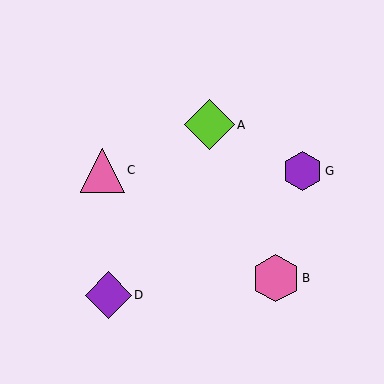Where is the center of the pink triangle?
The center of the pink triangle is at (103, 170).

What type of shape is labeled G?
Shape G is a purple hexagon.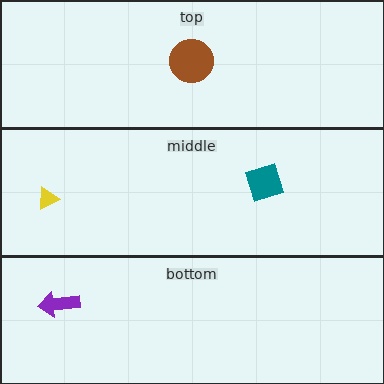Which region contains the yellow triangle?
The middle region.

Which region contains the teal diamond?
The middle region.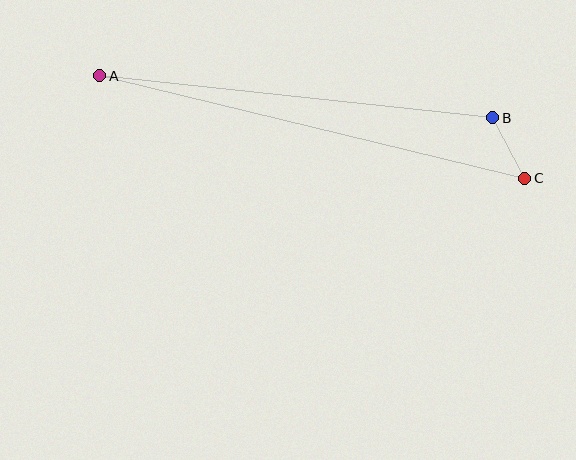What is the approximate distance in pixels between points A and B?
The distance between A and B is approximately 395 pixels.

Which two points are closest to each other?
Points B and C are closest to each other.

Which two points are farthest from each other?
Points A and C are farthest from each other.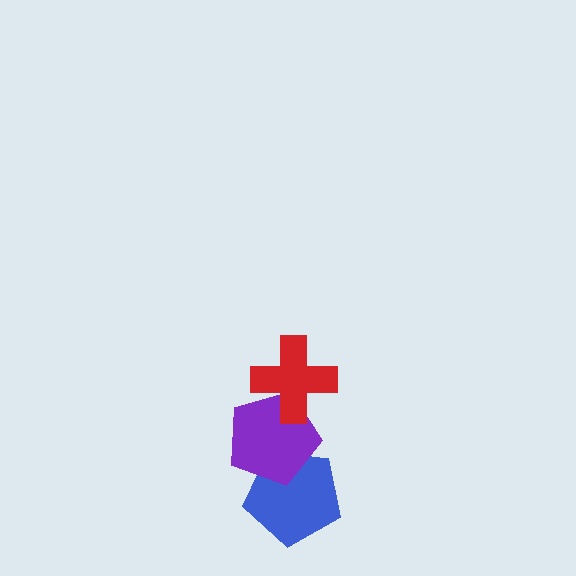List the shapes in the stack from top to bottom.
From top to bottom: the red cross, the purple pentagon, the blue pentagon.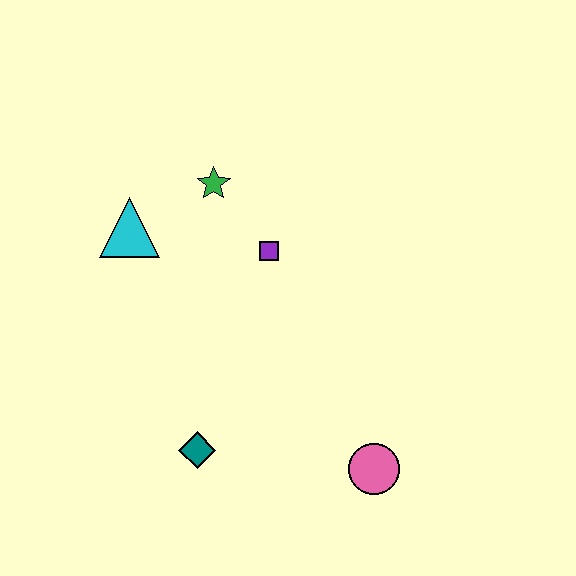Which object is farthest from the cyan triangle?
The pink circle is farthest from the cyan triangle.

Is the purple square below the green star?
Yes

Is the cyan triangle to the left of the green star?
Yes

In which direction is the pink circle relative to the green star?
The pink circle is below the green star.